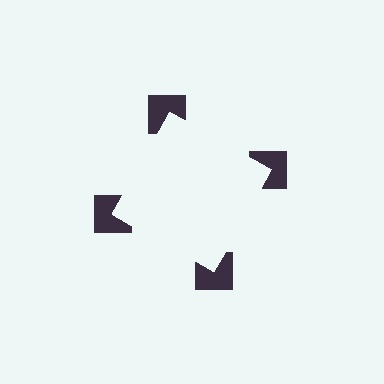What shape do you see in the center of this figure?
An illusory square — its edges are inferred from the aligned wedge cuts in the notched squares, not physically drawn.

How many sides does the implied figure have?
4 sides.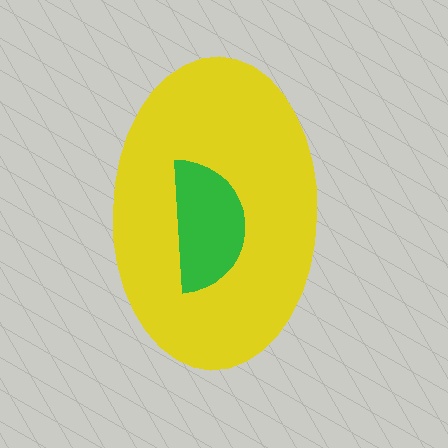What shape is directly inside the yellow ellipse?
The green semicircle.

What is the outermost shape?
The yellow ellipse.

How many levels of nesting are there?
2.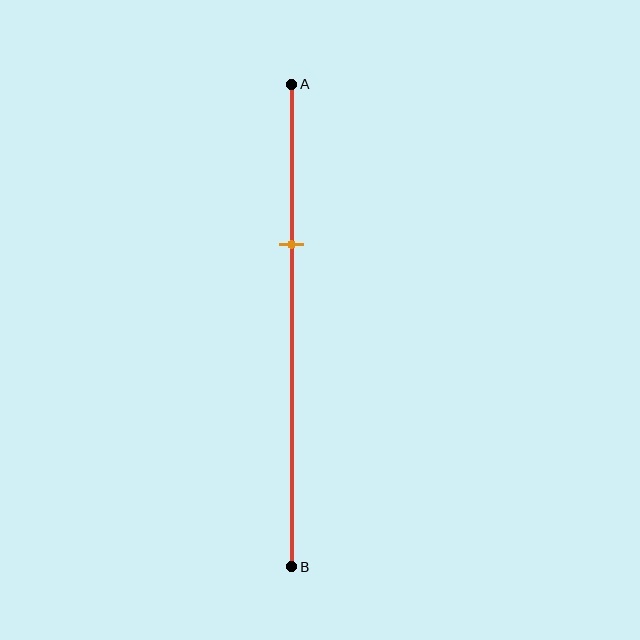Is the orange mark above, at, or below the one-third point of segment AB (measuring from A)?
The orange mark is approximately at the one-third point of segment AB.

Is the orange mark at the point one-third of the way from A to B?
Yes, the mark is approximately at the one-third point.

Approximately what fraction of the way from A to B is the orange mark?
The orange mark is approximately 35% of the way from A to B.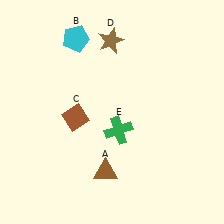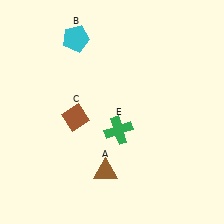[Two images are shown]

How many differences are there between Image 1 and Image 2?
There is 1 difference between the two images.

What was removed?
The brown star (D) was removed in Image 2.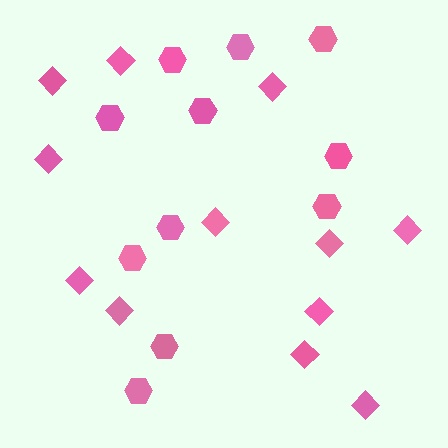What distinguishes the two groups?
There are 2 groups: one group of diamonds (12) and one group of hexagons (11).